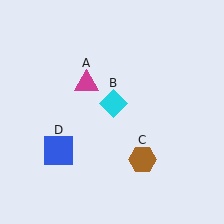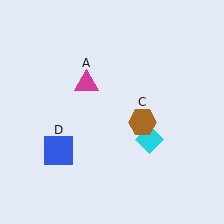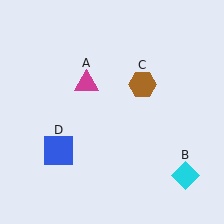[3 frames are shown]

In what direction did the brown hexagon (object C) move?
The brown hexagon (object C) moved up.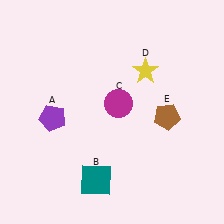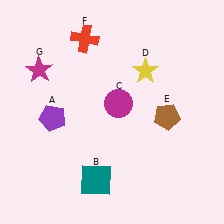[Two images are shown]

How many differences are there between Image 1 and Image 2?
There are 2 differences between the two images.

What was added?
A red cross (F), a magenta star (G) were added in Image 2.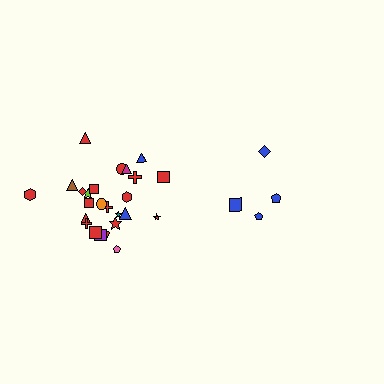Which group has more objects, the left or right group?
The left group.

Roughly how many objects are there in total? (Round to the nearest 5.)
Roughly 30 objects in total.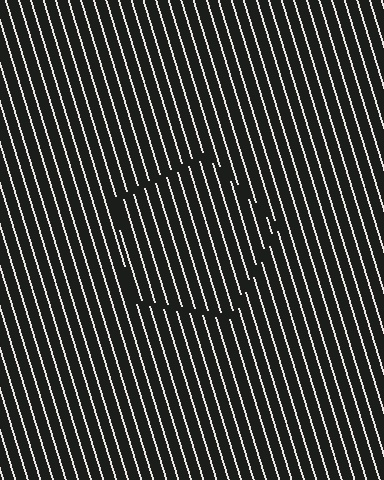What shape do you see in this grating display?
An illusory pentagon. The interior of the shape contains the same grating, shifted by half a period — the contour is defined by the phase discontinuity where line-ends from the inner and outer gratings abut.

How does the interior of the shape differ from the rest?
The interior of the shape contains the same grating, shifted by half a period — the contour is defined by the phase discontinuity where line-ends from the inner and outer gratings abut.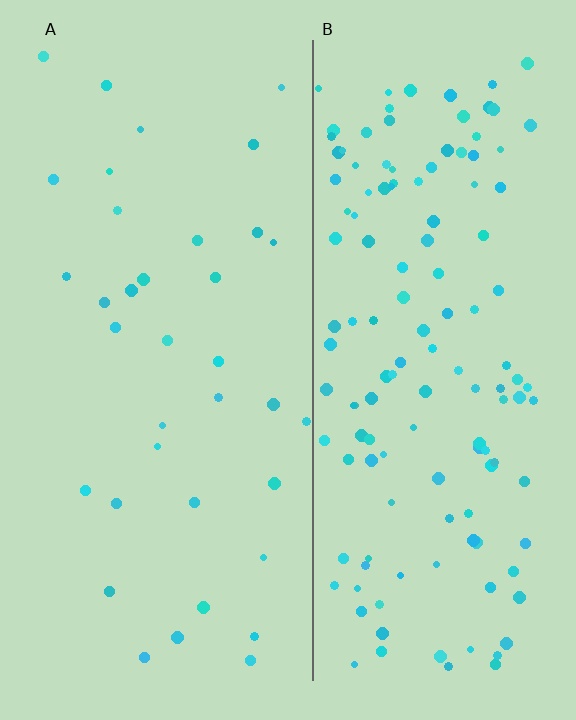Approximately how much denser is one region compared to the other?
Approximately 3.9× — region B over region A.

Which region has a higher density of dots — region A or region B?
B (the right).